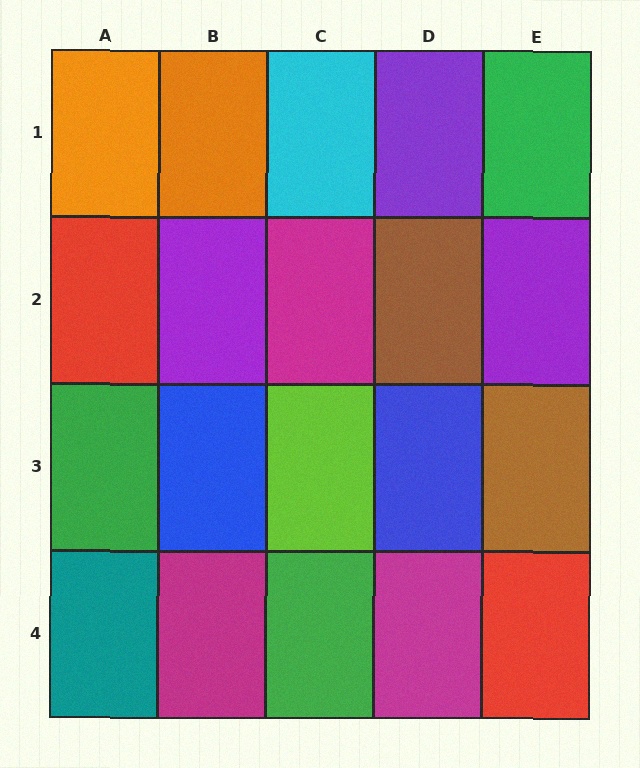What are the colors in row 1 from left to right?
Orange, orange, cyan, purple, green.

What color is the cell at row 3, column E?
Brown.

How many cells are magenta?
3 cells are magenta.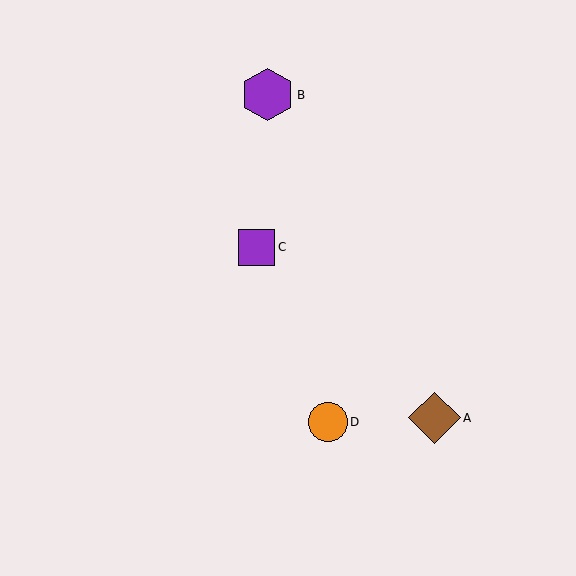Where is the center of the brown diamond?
The center of the brown diamond is at (434, 418).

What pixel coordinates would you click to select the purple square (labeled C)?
Click at (257, 247) to select the purple square C.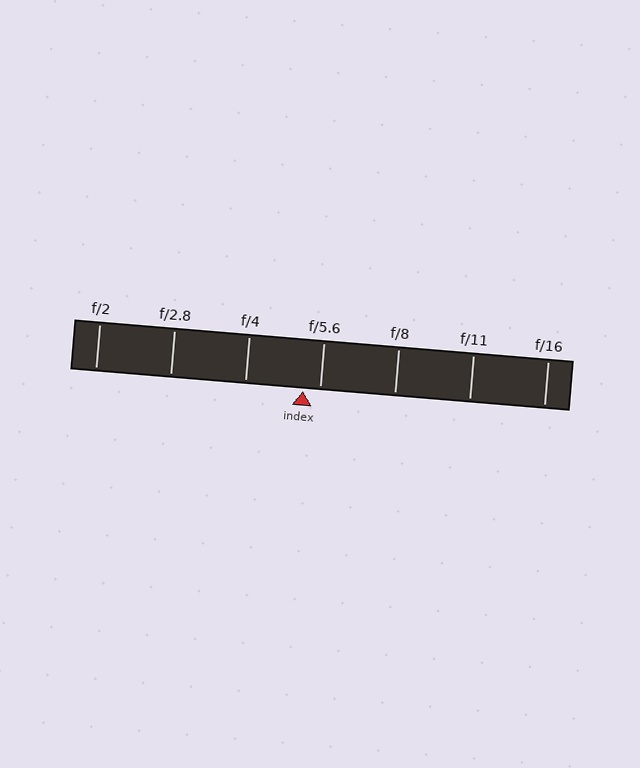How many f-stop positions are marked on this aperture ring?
There are 7 f-stop positions marked.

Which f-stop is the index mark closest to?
The index mark is closest to f/5.6.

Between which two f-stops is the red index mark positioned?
The index mark is between f/4 and f/5.6.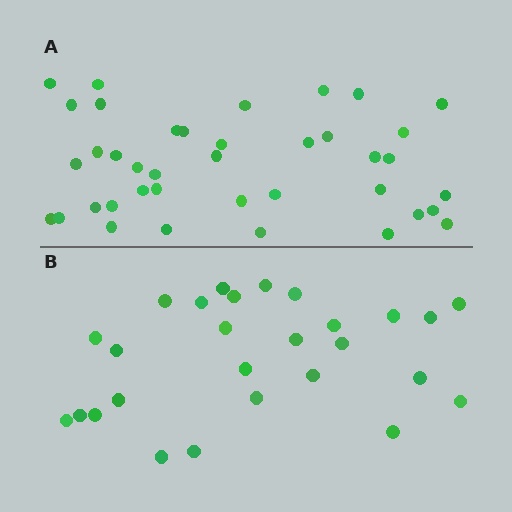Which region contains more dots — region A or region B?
Region A (the top region) has more dots.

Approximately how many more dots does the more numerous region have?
Region A has roughly 12 or so more dots than region B.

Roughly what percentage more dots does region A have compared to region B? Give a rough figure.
About 45% more.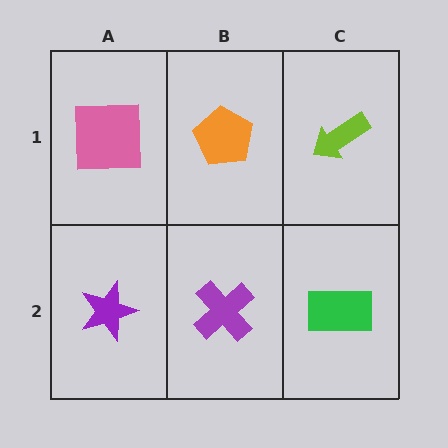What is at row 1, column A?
A pink square.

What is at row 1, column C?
A lime arrow.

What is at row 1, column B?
An orange pentagon.